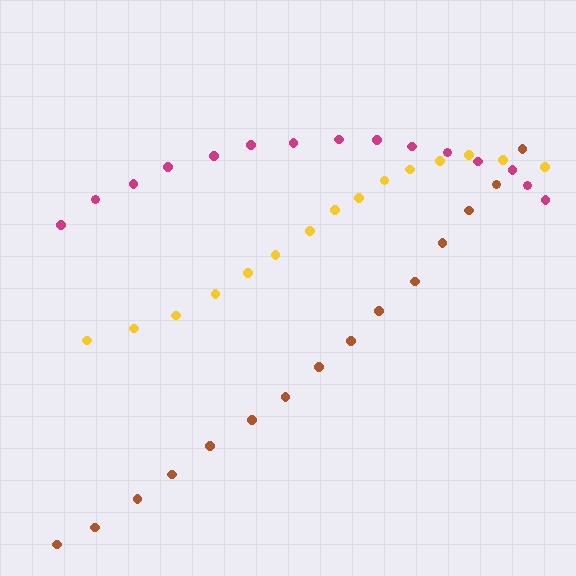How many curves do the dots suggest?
There are 3 distinct paths.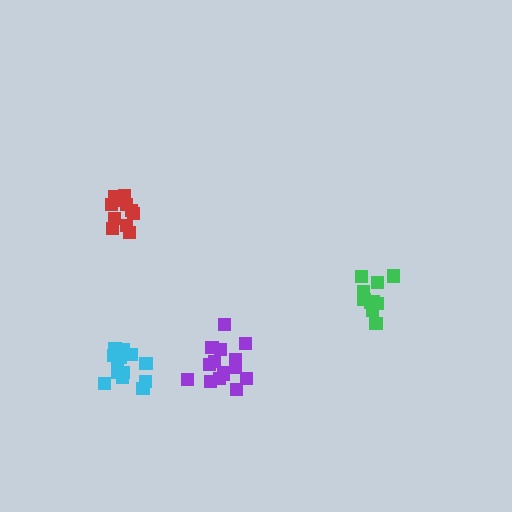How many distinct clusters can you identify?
There are 4 distinct clusters.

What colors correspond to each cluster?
The clusters are colored: red, green, cyan, purple.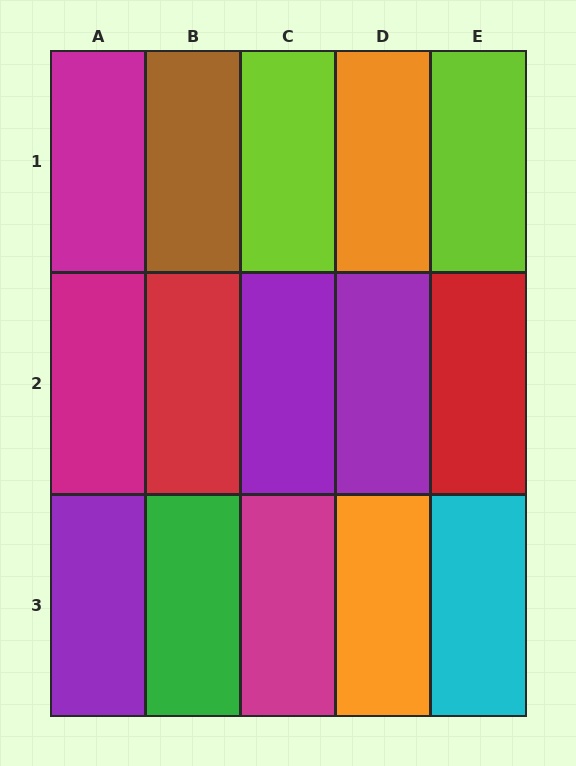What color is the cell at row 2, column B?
Red.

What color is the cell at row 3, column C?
Magenta.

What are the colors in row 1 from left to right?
Magenta, brown, lime, orange, lime.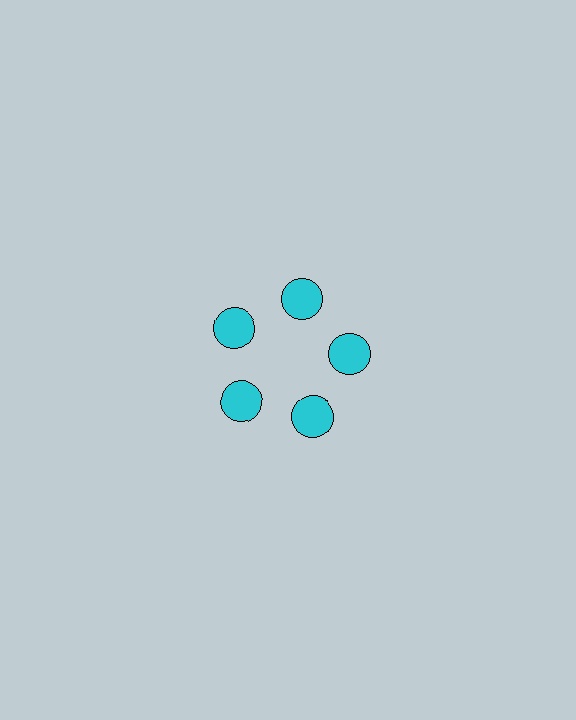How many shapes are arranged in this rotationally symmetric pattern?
There are 5 shapes, arranged in 5 groups of 1.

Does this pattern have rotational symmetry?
Yes, this pattern has 5-fold rotational symmetry. It looks the same after rotating 72 degrees around the center.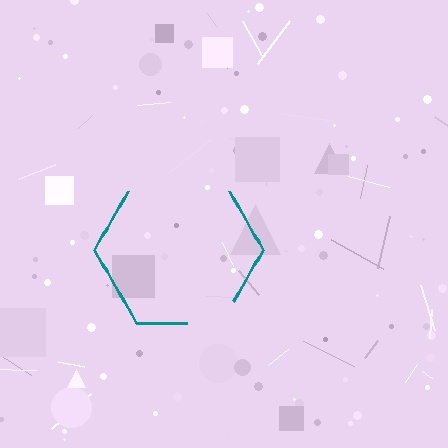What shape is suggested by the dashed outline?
The dashed outline suggests a hexagon.